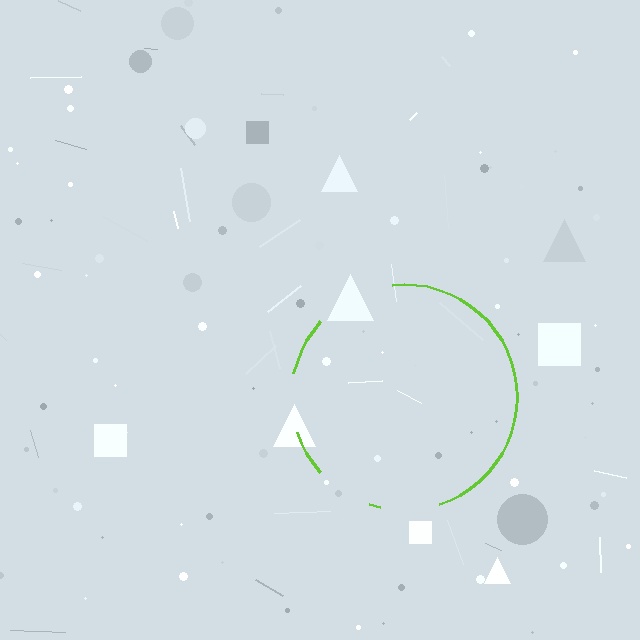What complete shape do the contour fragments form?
The contour fragments form a circle.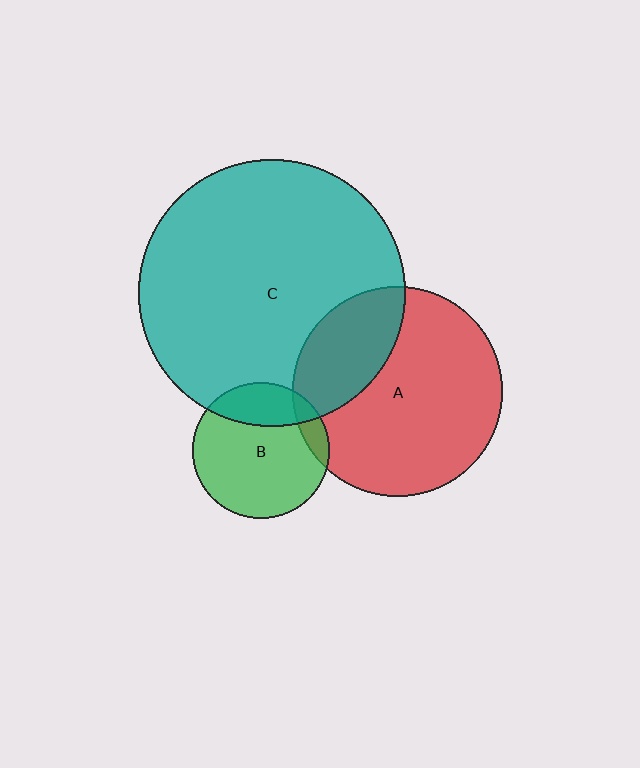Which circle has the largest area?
Circle C (teal).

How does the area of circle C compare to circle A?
Approximately 1.6 times.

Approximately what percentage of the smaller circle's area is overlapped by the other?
Approximately 30%.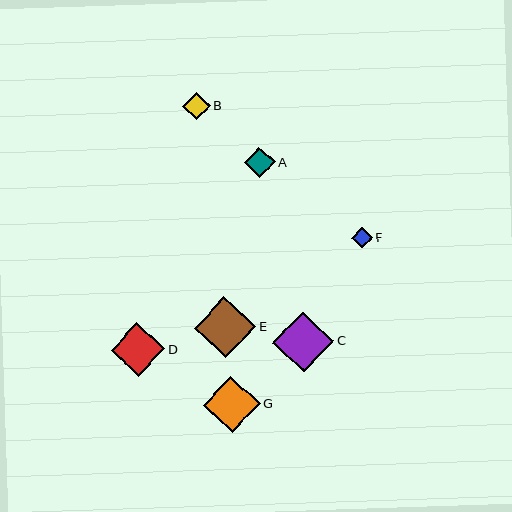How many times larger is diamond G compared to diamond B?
Diamond G is approximately 2.1 times the size of diamond B.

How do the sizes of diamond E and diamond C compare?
Diamond E and diamond C are approximately the same size.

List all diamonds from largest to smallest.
From largest to smallest: E, C, G, D, A, B, F.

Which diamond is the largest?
Diamond E is the largest with a size of approximately 61 pixels.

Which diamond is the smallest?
Diamond F is the smallest with a size of approximately 21 pixels.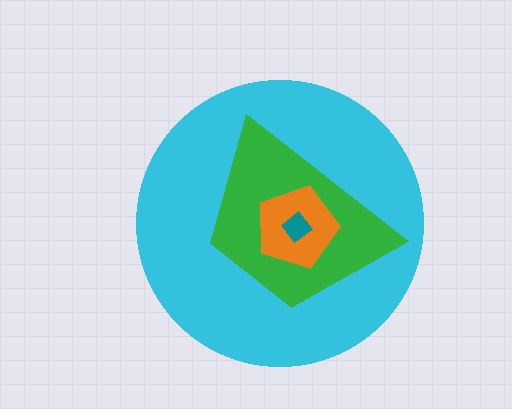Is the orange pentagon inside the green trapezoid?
Yes.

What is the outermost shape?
The cyan circle.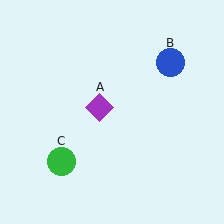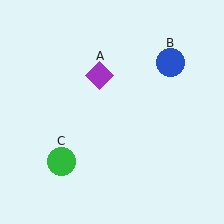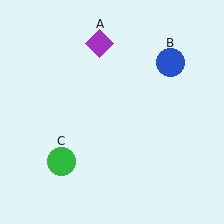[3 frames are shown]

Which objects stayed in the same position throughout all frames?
Blue circle (object B) and green circle (object C) remained stationary.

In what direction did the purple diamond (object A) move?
The purple diamond (object A) moved up.